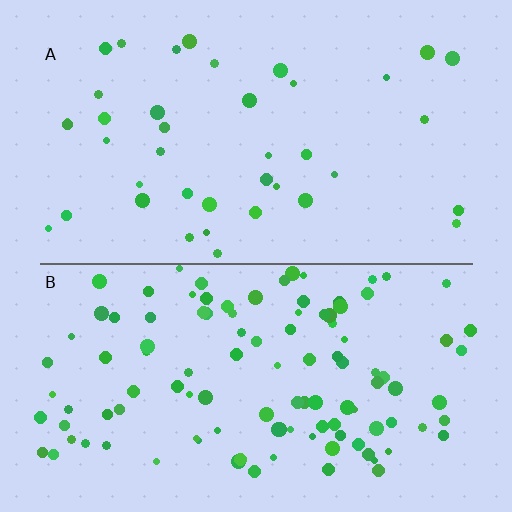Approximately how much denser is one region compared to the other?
Approximately 2.8× — region B over region A.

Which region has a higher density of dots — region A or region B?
B (the bottom).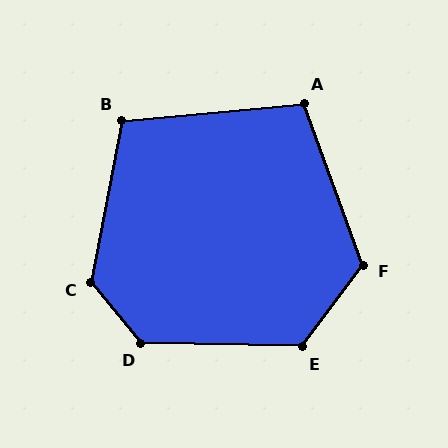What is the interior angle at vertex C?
Approximately 130 degrees (obtuse).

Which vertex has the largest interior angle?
D, at approximately 130 degrees.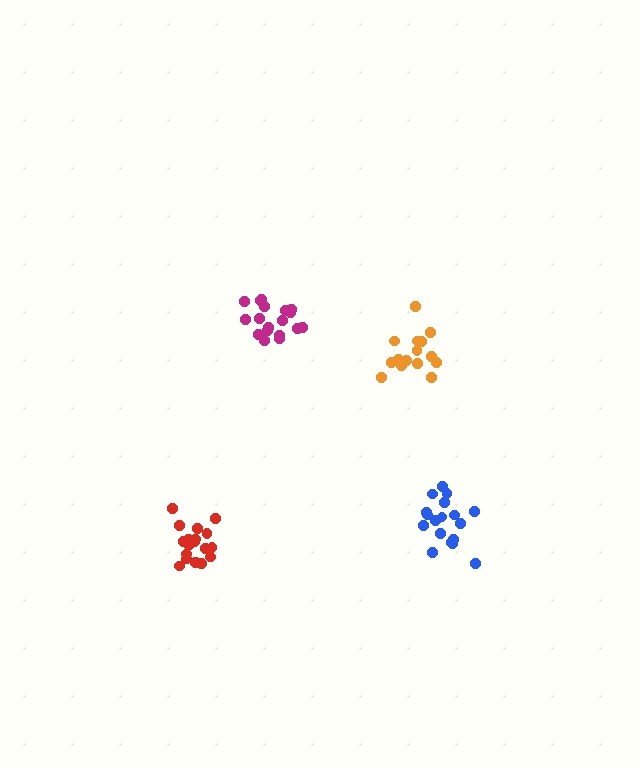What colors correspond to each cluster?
The clusters are colored: magenta, orange, blue, red.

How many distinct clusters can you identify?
There are 4 distinct clusters.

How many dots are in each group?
Group 1: 18 dots, Group 2: 15 dots, Group 3: 18 dots, Group 4: 19 dots (70 total).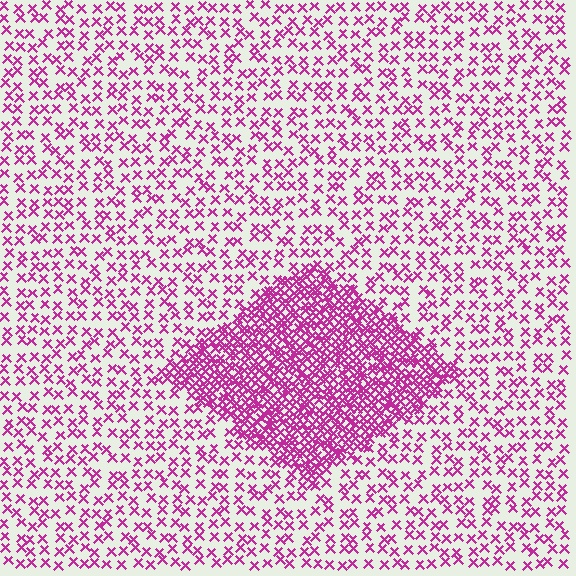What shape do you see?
I see a diamond.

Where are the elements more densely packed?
The elements are more densely packed inside the diamond boundary.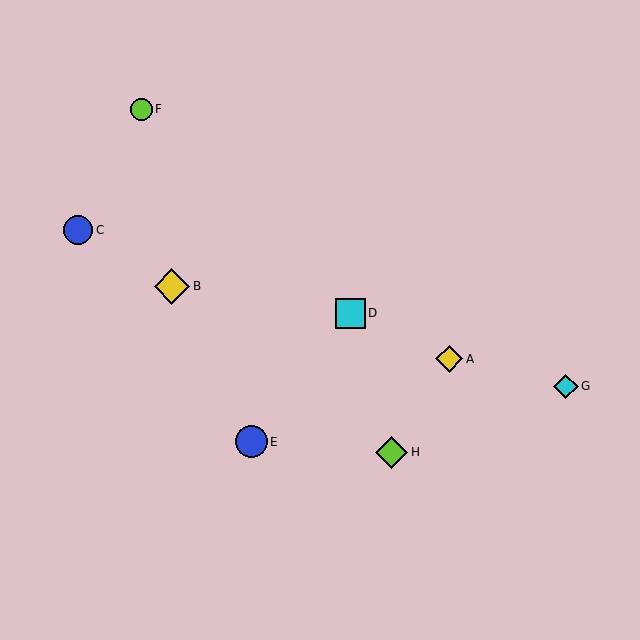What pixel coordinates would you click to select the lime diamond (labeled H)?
Click at (392, 452) to select the lime diamond H.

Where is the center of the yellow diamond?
The center of the yellow diamond is at (172, 286).